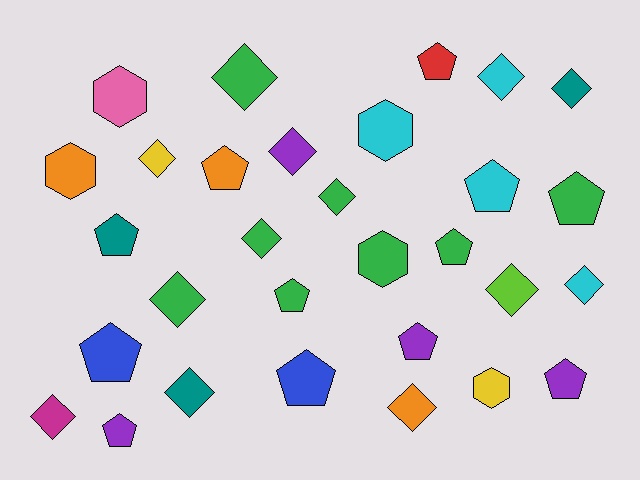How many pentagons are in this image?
There are 12 pentagons.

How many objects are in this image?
There are 30 objects.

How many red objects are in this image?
There is 1 red object.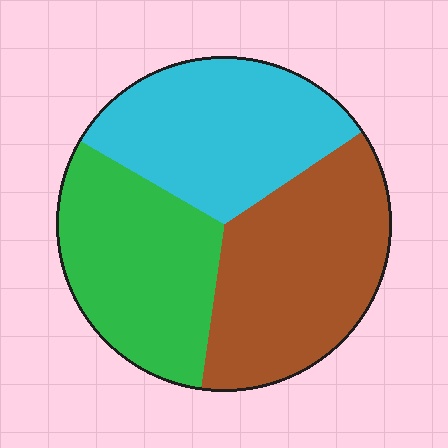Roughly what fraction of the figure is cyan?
Cyan covers about 30% of the figure.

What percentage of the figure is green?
Green covers about 30% of the figure.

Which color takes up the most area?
Brown, at roughly 35%.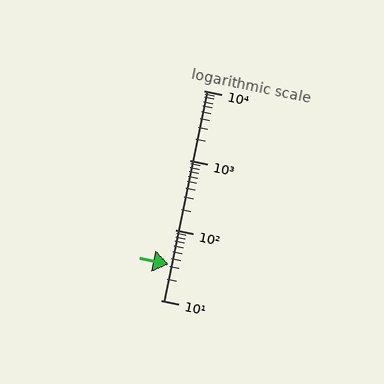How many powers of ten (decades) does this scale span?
The scale spans 3 decades, from 10 to 10000.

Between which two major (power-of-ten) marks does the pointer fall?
The pointer is between 10 and 100.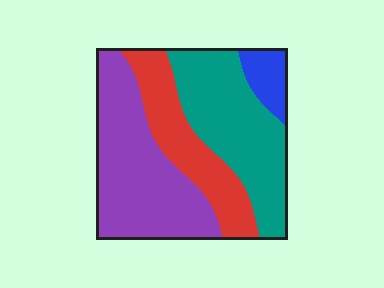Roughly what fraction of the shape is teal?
Teal takes up about one third (1/3) of the shape.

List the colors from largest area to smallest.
From largest to smallest: purple, teal, red, blue.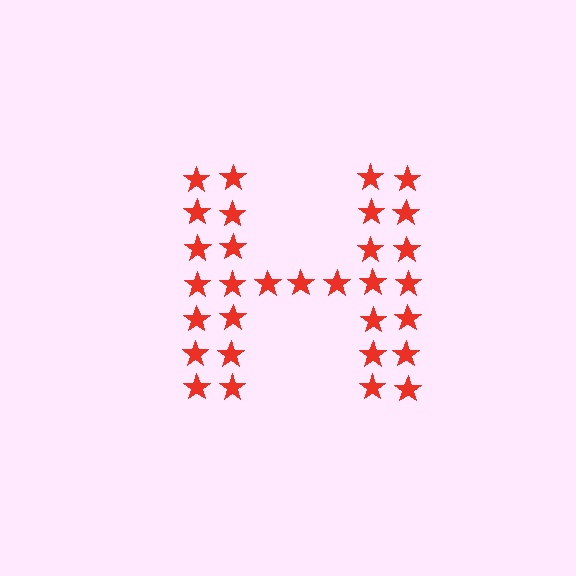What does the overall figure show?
The overall figure shows the letter H.